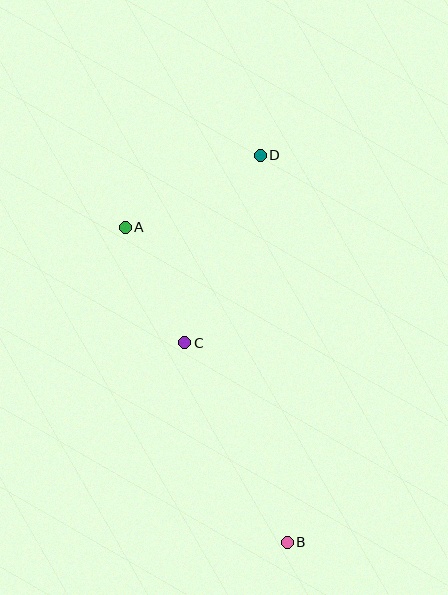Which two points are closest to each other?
Points A and C are closest to each other.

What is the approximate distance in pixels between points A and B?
The distance between A and B is approximately 354 pixels.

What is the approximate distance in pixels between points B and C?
The distance between B and C is approximately 224 pixels.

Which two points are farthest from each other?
Points B and D are farthest from each other.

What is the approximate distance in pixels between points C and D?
The distance between C and D is approximately 202 pixels.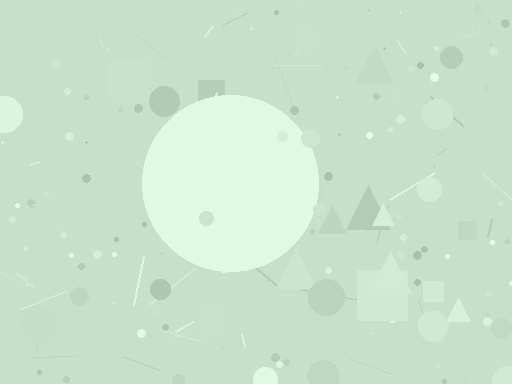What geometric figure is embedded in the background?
A circle is embedded in the background.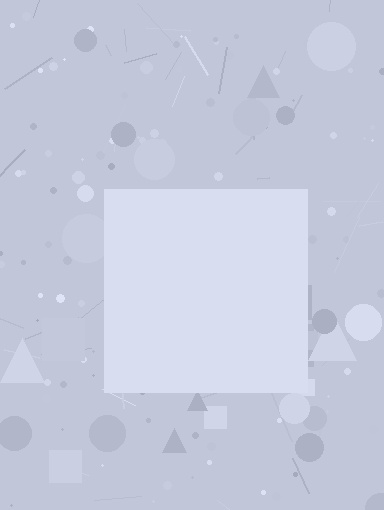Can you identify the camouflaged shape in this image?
The camouflaged shape is a square.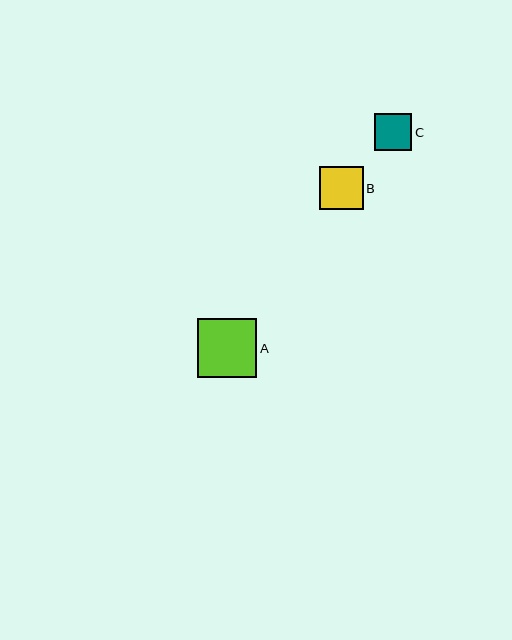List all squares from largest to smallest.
From largest to smallest: A, B, C.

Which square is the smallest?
Square C is the smallest with a size of approximately 37 pixels.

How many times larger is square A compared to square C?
Square A is approximately 1.6 times the size of square C.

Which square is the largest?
Square A is the largest with a size of approximately 60 pixels.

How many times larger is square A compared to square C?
Square A is approximately 1.6 times the size of square C.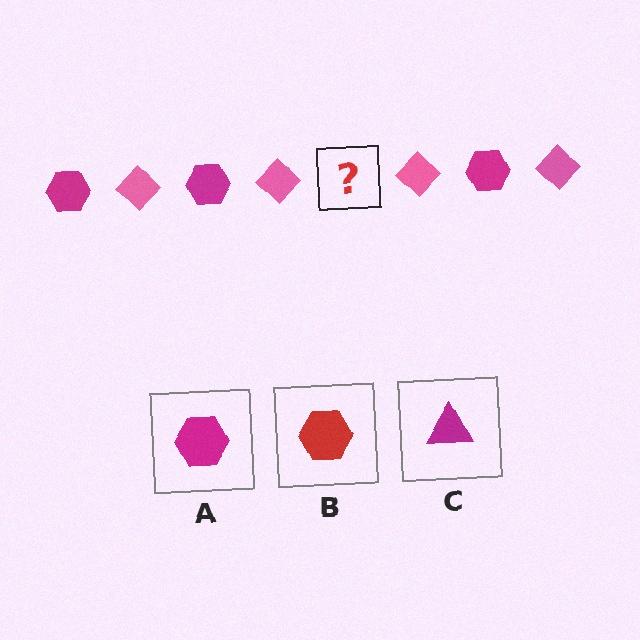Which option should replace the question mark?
Option A.